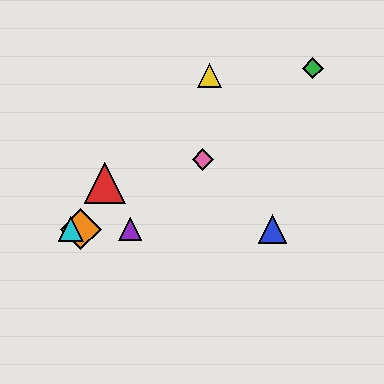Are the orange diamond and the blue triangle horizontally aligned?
Yes, both are at y≈229.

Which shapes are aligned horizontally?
The blue triangle, the purple triangle, the orange diamond, the cyan triangle are aligned horizontally.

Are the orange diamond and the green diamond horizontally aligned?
No, the orange diamond is at y≈229 and the green diamond is at y≈68.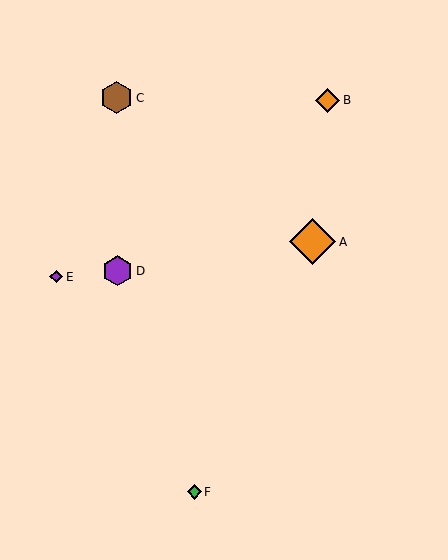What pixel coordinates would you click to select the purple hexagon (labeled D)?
Click at (118, 271) to select the purple hexagon D.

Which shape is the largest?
The orange diamond (labeled A) is the largest.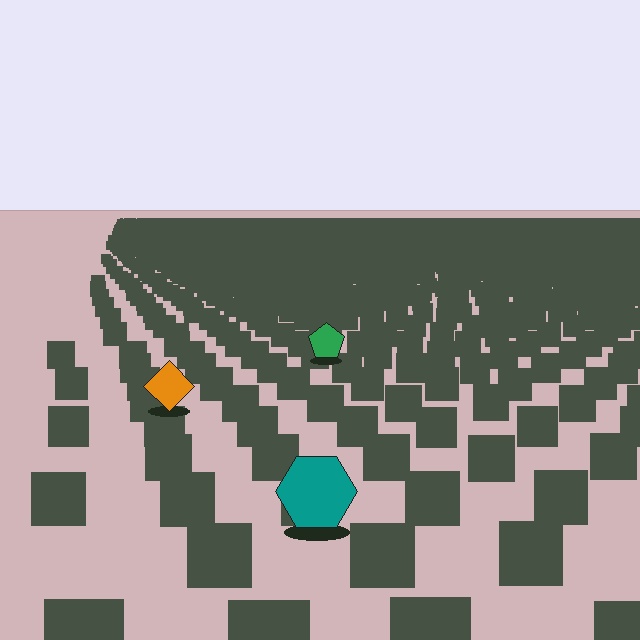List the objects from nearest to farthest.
From nearest to farthest: the teal hexagon, the orange diamond, the green pentagon.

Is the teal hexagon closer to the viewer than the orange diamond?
Yes. The teal hexagon is closer — you can tell from the texture gradient: the ground texture is coarser near it.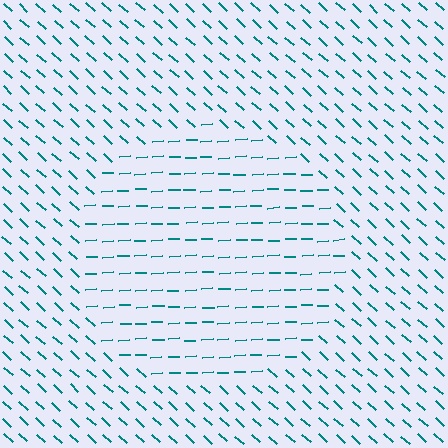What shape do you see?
I see a circle.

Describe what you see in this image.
The image is filled with small teal line segments. A circle region in the image has lines oriented differently from the surrounding lines, creating a visible texture boundary.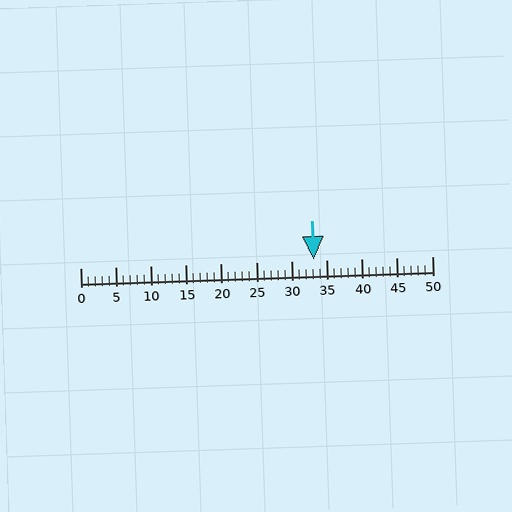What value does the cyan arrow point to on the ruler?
The cyan arrow points to approximately 33.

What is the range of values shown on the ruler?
The ruler shows values from 0 to 50.